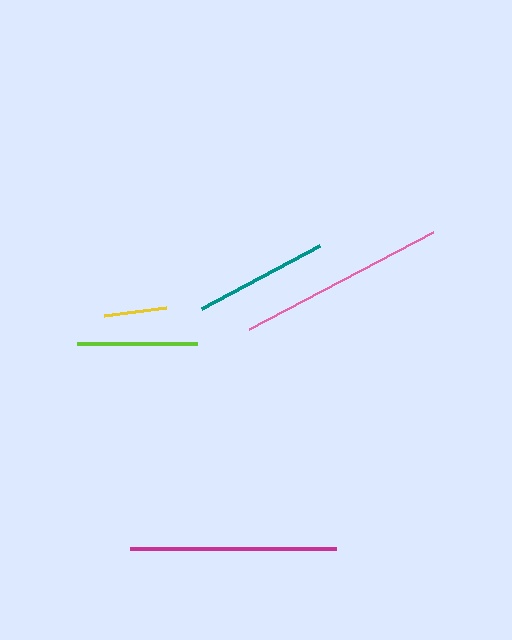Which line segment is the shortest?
The yellow line is the shortest at approximately 63 pixels.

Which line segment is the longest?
The pink line is the longest at approximately 208 pixels.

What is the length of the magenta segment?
The magenta segment is approximately 206 pixels long.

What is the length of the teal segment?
The teal segment is approximately 133 pixels long.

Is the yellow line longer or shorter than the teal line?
The teal line is longer than the yellow line.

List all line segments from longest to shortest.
From longest to shortest: pink, magenta, teal, lime, yellow.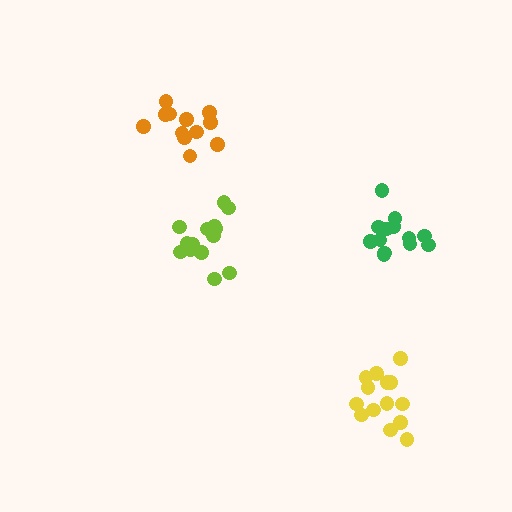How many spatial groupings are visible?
There are 4 spatial groupings.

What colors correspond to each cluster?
The clusters are colored: lime, orange, green, yellow.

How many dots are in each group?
Group 1: 15 dots, Group 2: 12 dots, Group 3: 13 dots, Group 4: 15 dots (55 total).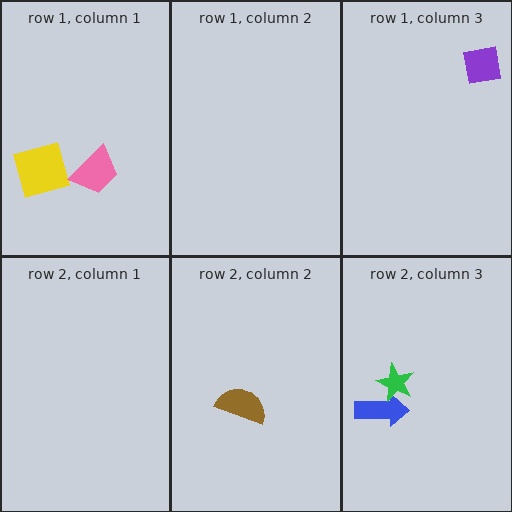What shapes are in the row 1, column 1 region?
The yellow square, the pink trapezoid.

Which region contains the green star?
The row 2, column 3 region.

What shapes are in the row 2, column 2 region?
The brown semicircle.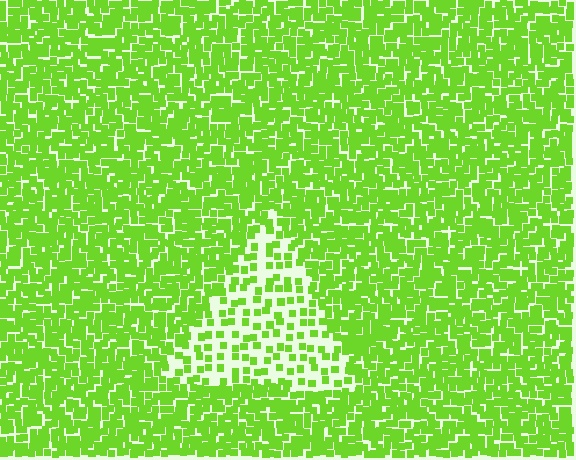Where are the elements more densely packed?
The elements are more densely packed outside the triangle boundary.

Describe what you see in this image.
The image contains small lime elements arranged at two different densities. A triangle-shaped region is visible where the elements are less densely packed than the surrounding area.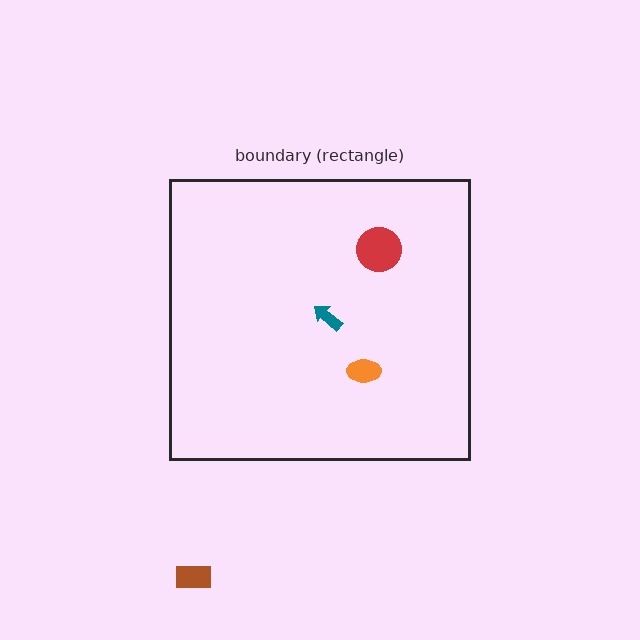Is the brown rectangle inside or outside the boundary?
Outside.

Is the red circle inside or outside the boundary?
Inside.